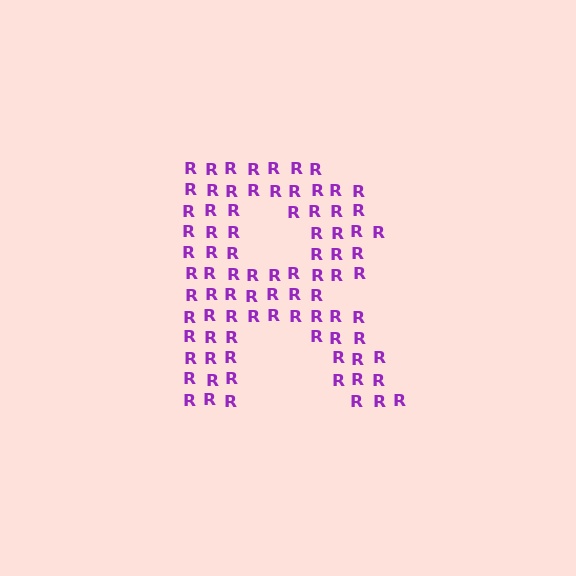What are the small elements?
The small elements are letter R's.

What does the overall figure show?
The overall figure shows the letter R.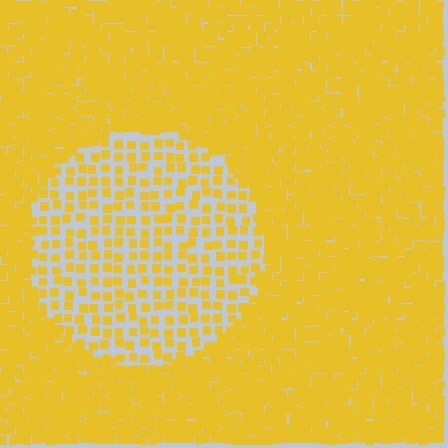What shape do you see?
I see a circle.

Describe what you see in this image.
The image contains small yellow elements arranged at two different densities. A circle-shaped region is visible where the elements are less densely packed than the surrounding area.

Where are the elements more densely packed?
The elements are more densely packed outside the circle boundary.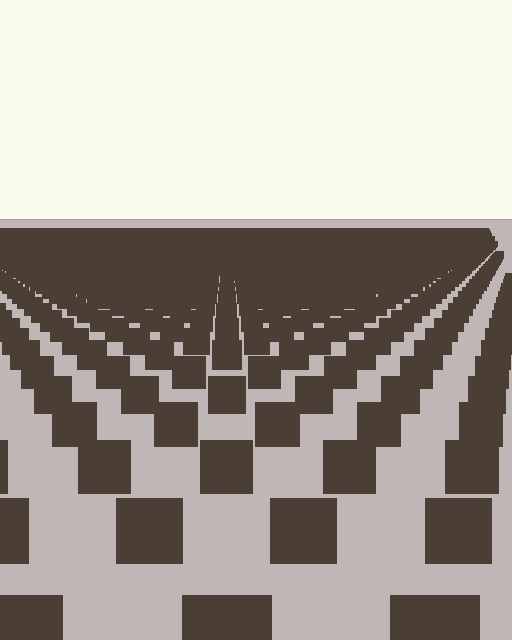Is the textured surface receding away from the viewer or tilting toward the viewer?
The surface is receding away from the viewer. Texture elements get smaller and denser toward the top.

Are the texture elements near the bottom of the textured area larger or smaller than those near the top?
Larger. Near the bottom, elements are closer to the viewer and appear at a bigger on-screen size.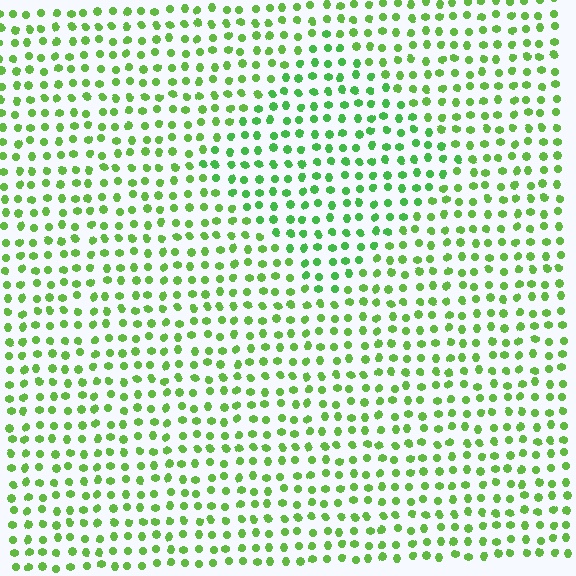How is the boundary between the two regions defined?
The boundary is defined purely by a slight shift in hue (about 18 degrees). Spacing, size, and orientation are identical on both sides.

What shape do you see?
I see a diamond.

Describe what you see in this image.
The image is filled with small lime elements in a uniform arrangement. A diamond-shaped region is visible where the elements are tinted to a slightly different hue, forming a subtle color boundary.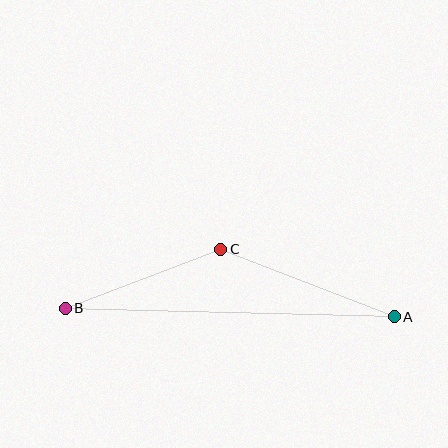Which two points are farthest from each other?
Points A and B are farthest from each other.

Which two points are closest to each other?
Points B and C are closest to each other.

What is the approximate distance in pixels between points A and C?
The distance between A and C is approximately 186 pixels.